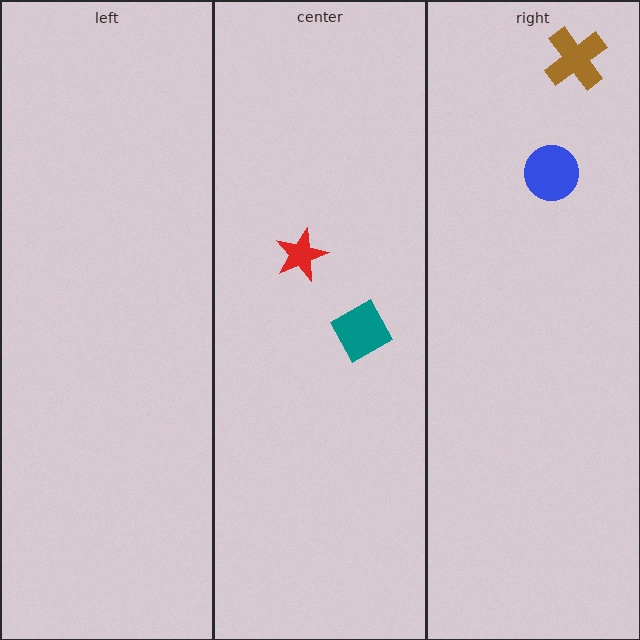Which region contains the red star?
The center region.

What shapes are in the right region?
The blue circle, the brown cross.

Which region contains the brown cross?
The right region.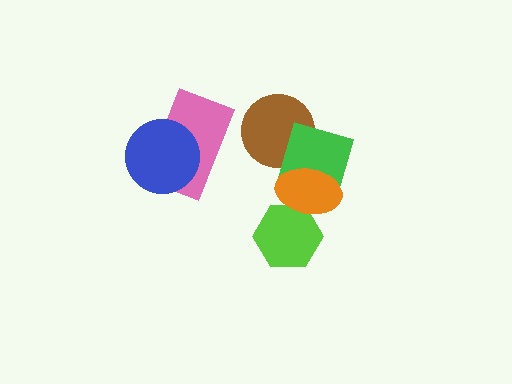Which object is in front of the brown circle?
The green diamond is in front of the brown circle.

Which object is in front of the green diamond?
The orange ellipse is in front of the green diamond.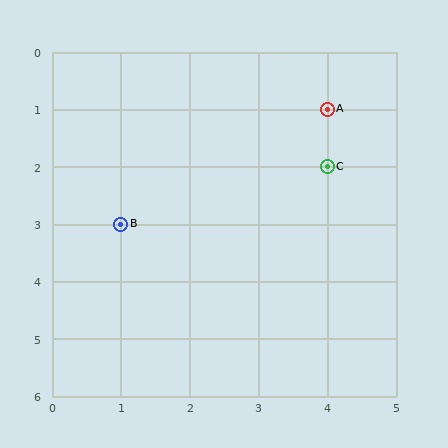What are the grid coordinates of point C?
Point C is at grid coordinates (4, 2).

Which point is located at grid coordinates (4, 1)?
Point A is at (4, 1).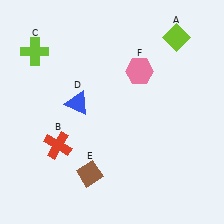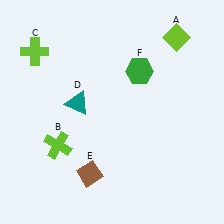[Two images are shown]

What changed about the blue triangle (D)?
In Image 1, D is blue. In Image 2, it changed to teal.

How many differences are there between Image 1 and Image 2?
There are 3 differences between the two images.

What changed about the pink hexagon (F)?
In Image 1, F is pink. In Image 2, it changed to green.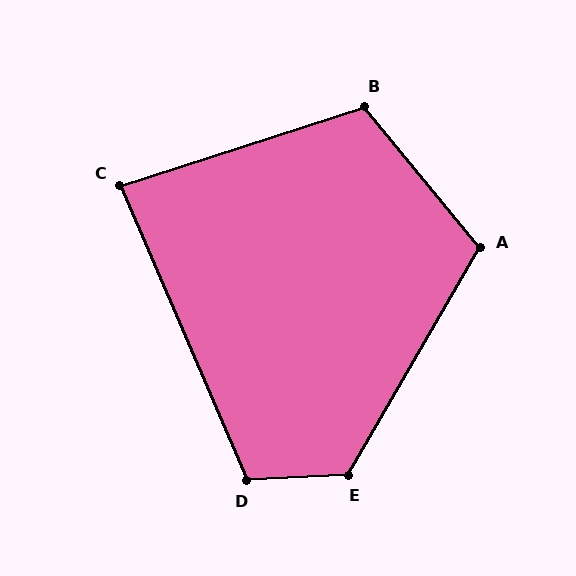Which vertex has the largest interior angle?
E, at approximately 123 degrees.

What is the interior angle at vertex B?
Approximately 112 degrees (obtuse).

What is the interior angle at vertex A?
Approximately 110 degrees (obtuse).